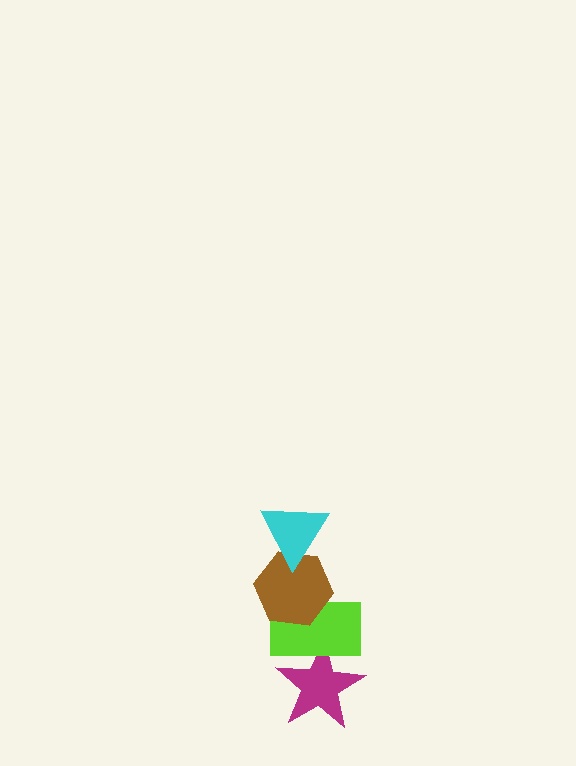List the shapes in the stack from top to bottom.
From top to bottom: the cyan triangle, the brown hexagon, the lime rectangle, the magenta star.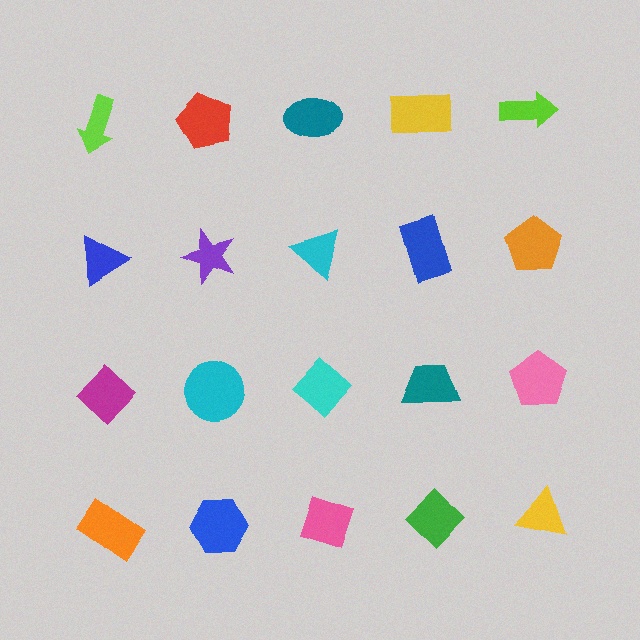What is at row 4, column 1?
An orange rectangle.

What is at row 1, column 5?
A lime arrow.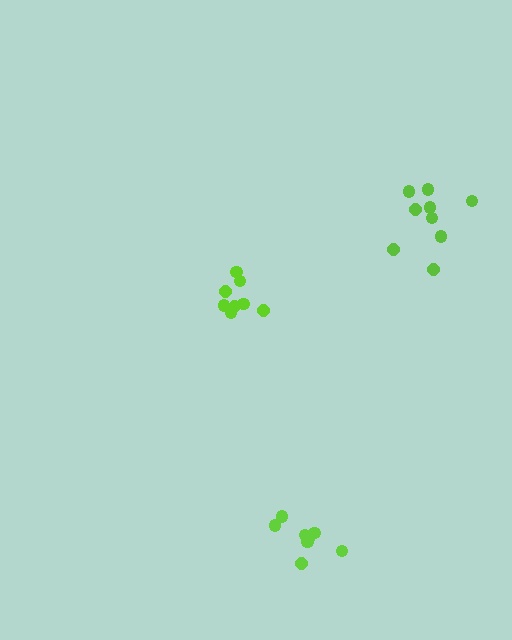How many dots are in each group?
Group 1: 8 dots, Group 2: 8 dots, Group 3: 9 dots (25 total).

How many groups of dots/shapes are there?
There are 3 groups.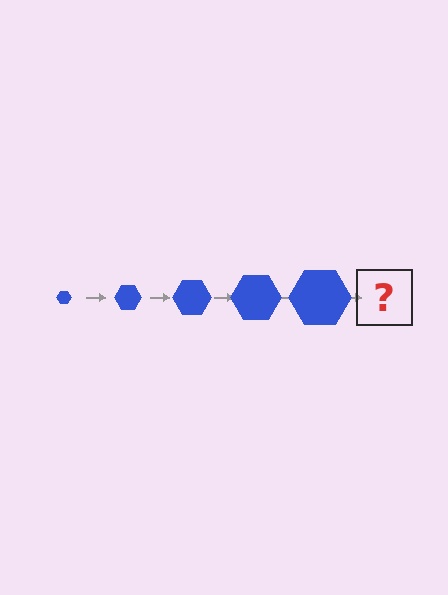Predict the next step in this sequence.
The next step is a blue hexagon, larger than the previous one.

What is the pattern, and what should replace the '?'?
The pattern is that the hexagon gets progressively larger each step. The '?' should be a blue hexagon, larger than the previous one.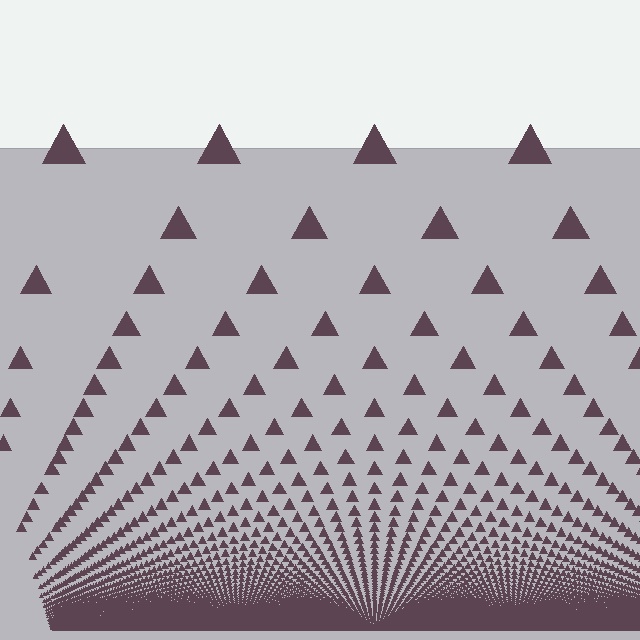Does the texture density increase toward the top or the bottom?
Density increases toward the bottom.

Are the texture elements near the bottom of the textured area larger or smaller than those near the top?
Smaller. The gradient is inverted — elements near the bottom are smaller and denser.